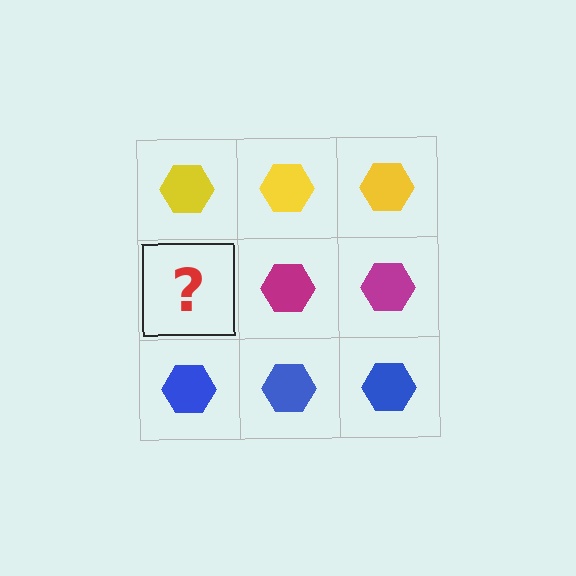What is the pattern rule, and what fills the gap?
The rule is that each row has a consistent color. The gap should be filled with a magenta hexagon.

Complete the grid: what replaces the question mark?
The question mark should be replaced with a magenta hexagon.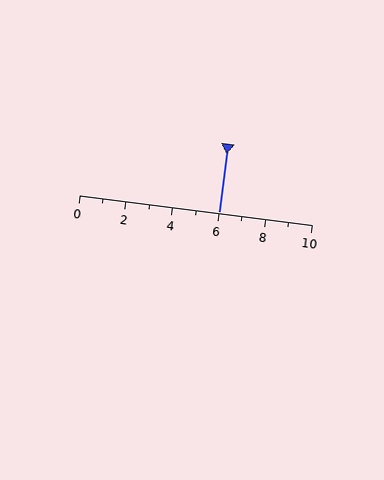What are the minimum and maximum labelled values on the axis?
The axis runs from 0 to 10.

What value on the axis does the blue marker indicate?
The marker indicates approximately 6.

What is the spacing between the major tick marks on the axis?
The major ticks are spaced 2 apart.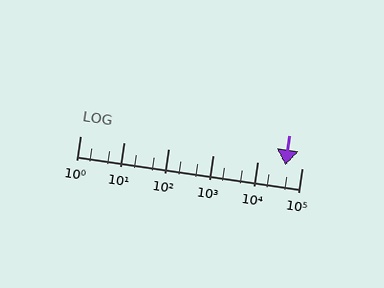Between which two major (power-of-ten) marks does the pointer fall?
The pointer is between 10000 and 100000.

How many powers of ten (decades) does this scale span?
The scale spans 5 decades, from 1 to 100000.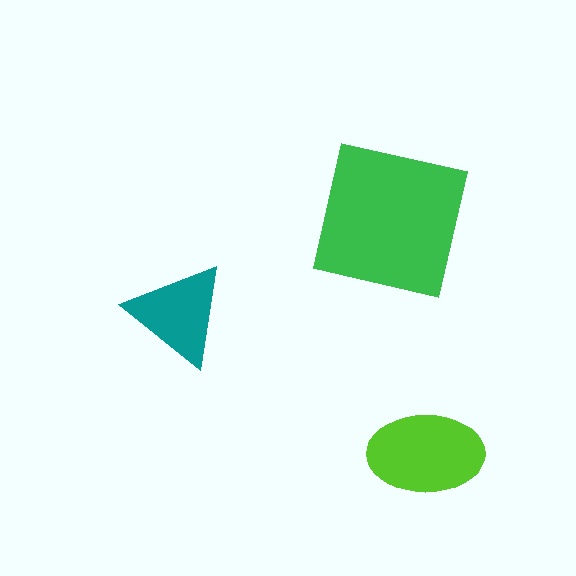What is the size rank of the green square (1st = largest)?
1st.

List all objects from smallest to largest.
The teal triangle, the lime ellipse, the green square.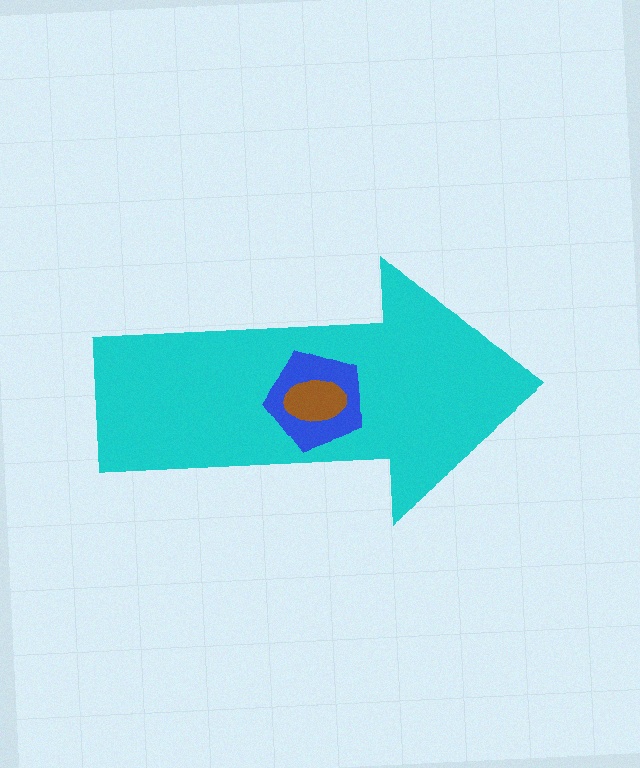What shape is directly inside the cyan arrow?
The blue pentagon.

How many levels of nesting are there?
3.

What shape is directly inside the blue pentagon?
The brown ellipse.